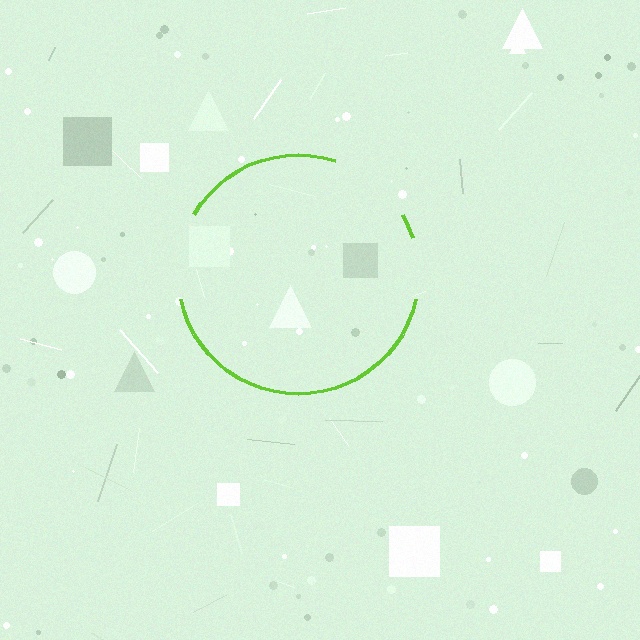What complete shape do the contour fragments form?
The contour fragments form a circle.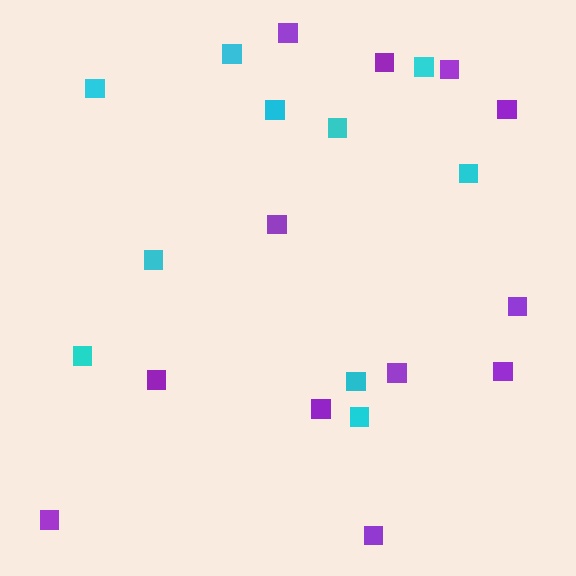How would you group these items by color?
There are 2 groups: one group of purple squares (12) and one group of cyan squares (10).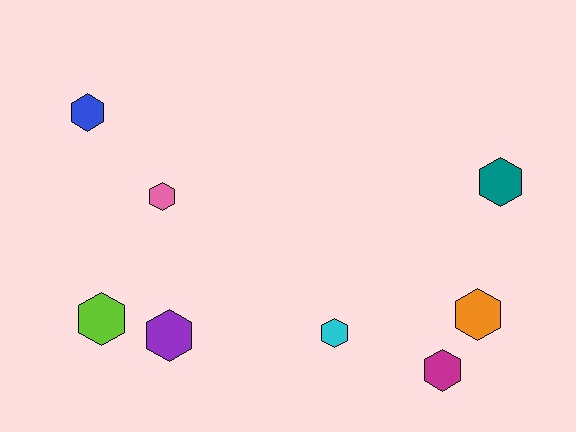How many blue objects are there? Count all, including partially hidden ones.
There is 1 blue object.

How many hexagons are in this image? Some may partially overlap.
There are 8 hexagons.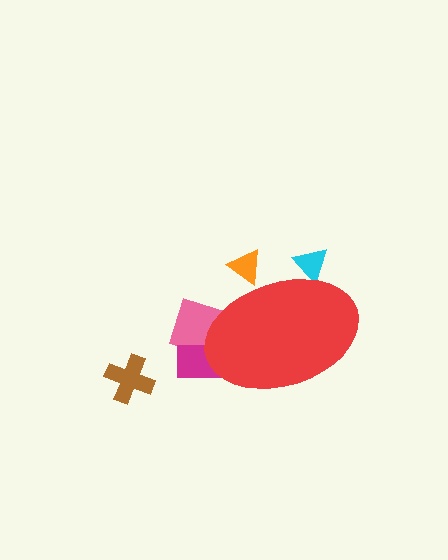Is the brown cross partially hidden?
No, the brown cross is fully visible.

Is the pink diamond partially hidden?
Yes, the pink diamond is partially hidden behind the red ellipse.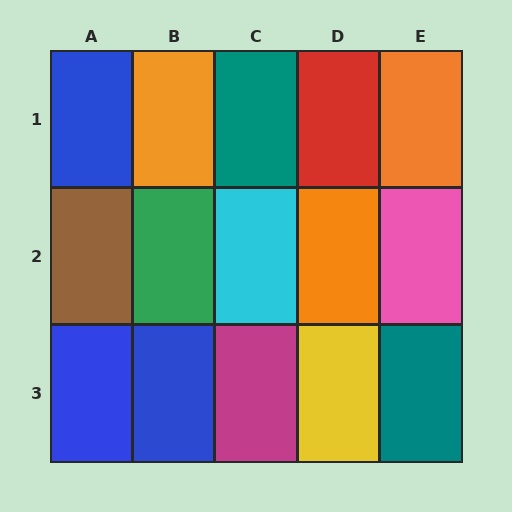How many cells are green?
1 cell is green.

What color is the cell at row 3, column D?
Yellow.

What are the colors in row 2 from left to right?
Brown, green, cyan, orange, pink.